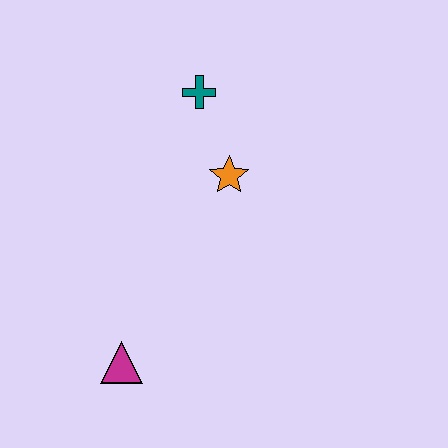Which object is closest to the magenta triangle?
The orange star is closest to the magenta triangle.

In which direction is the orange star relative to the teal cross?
The orange star is below the teal cross.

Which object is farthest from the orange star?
The magenta triangle is farthest from the orange star.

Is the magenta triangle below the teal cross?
Yes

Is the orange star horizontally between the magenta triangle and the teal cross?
No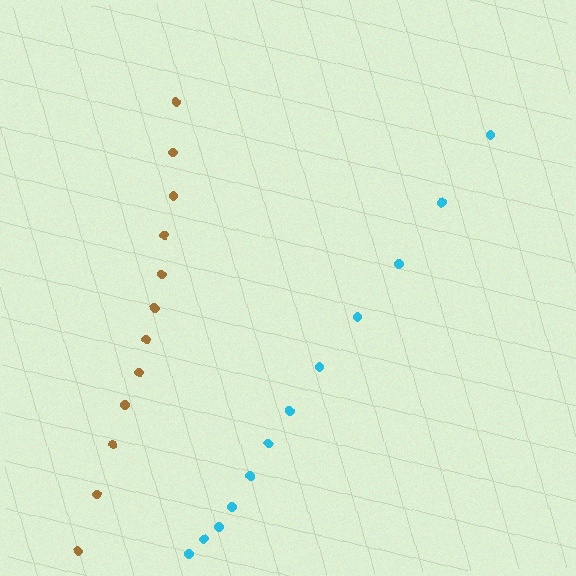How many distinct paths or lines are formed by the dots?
There are 2 distinct paths.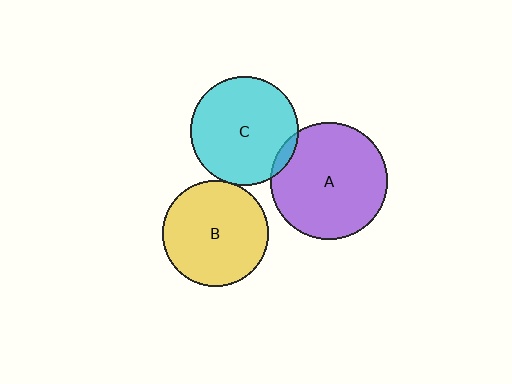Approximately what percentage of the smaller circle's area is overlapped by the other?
Approximately 5%.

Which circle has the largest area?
Circle A (purple).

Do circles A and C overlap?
Yes.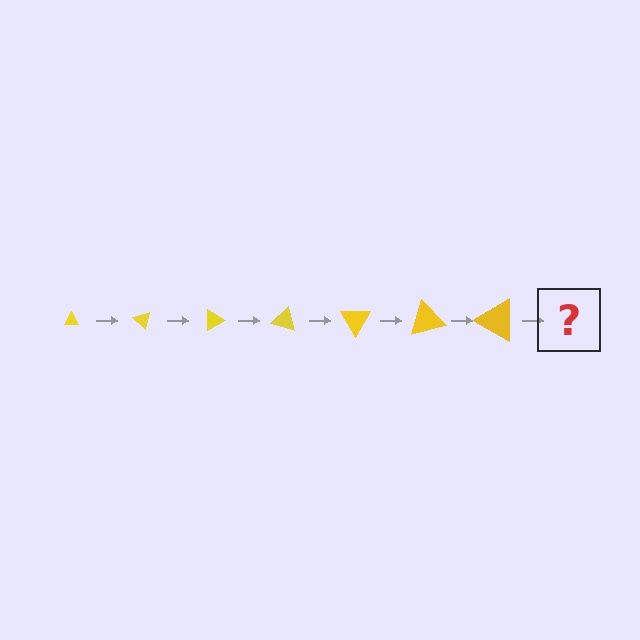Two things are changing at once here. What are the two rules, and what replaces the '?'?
The two rules are that the triangle grows larger each step and it rotates 45 degrees each step. The '?' should be a triangle, larger than the previous one and rotated 315 degrees from the start.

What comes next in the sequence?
The next element should be a triangle, larger than the previous one and rotated 315 degrees from the start.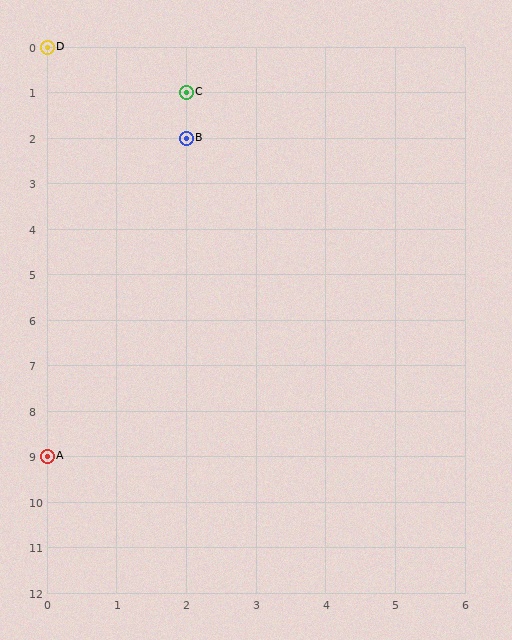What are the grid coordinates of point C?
Point C is at grid coordinates (2, 1).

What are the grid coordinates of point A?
Point A is at grid coordinates (0, 9).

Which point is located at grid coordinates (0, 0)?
Point D is at (0, 0).